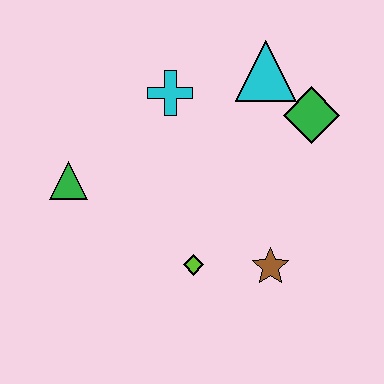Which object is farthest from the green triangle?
The green diamond is farthest from the green triangle.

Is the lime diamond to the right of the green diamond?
No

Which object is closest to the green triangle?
The cyan cross is closest to the green triangle.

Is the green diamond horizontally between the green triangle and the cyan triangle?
No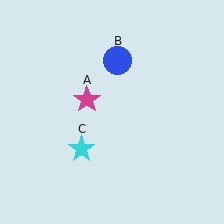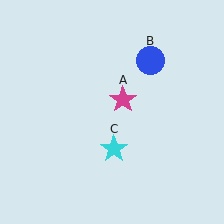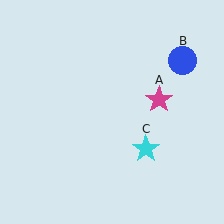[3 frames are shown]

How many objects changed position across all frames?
3 objects changed position: magenta star (object A), blue circle (object B), cyan star (object C).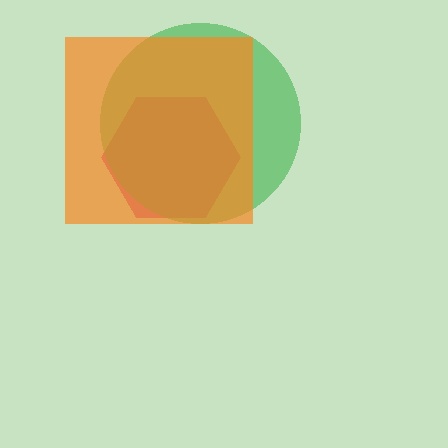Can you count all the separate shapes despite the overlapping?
Yes, there are 3 separate shapes.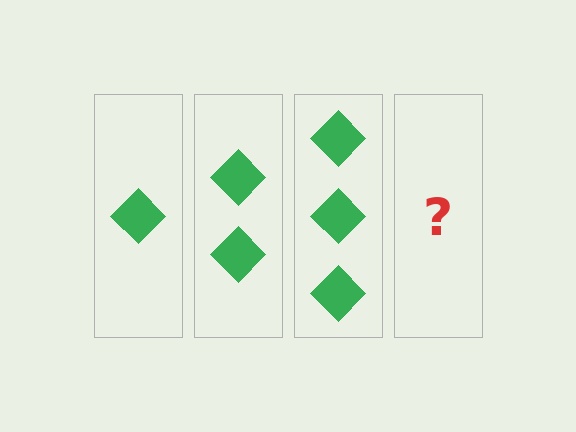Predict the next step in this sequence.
The next step is 4 diamonds.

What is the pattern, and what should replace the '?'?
The pattern is that each step adds one more diamond. The '?' should be 4 diamonds.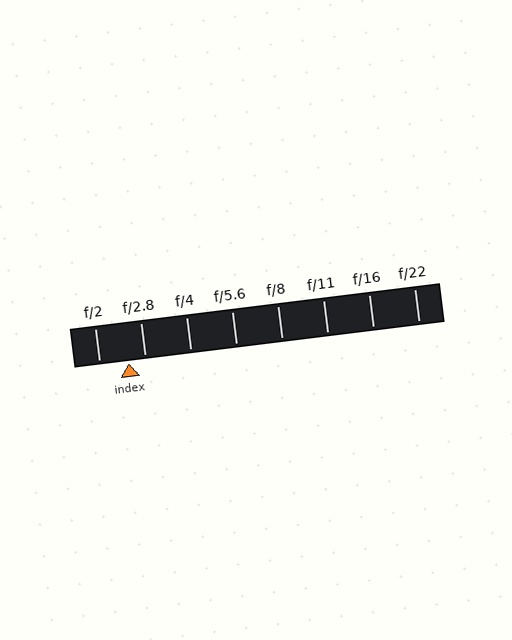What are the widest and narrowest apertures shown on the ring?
The widest aperture shown is f/2 and the narrowest is f/22.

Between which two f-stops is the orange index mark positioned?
The index mark is between f/2 and f/2.8.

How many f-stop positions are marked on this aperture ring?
There are 8 f-stop positions marked.